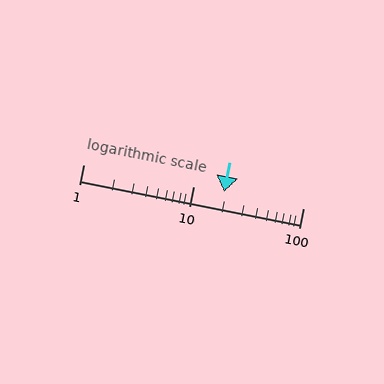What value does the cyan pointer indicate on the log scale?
The pointer indicates approximately 19.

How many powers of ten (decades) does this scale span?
The scale spans 2 decades, from 1 to 100.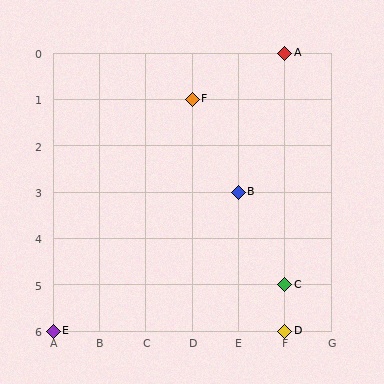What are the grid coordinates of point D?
Point D is at grid coordinates (F, 6).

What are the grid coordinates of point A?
Point A is at grid coordinates (F, 0).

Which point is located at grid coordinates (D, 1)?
Point F is at (D, 1).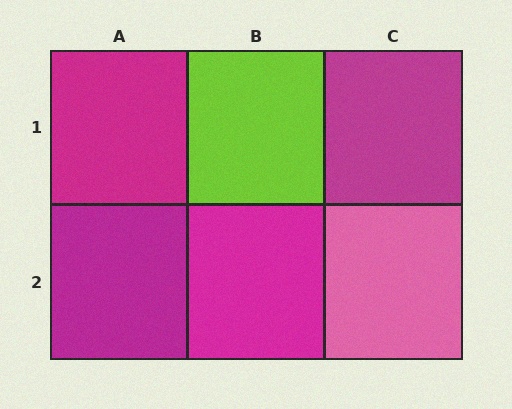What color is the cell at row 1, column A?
Magenta.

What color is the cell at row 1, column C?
Magenta.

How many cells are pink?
1 cell is pink.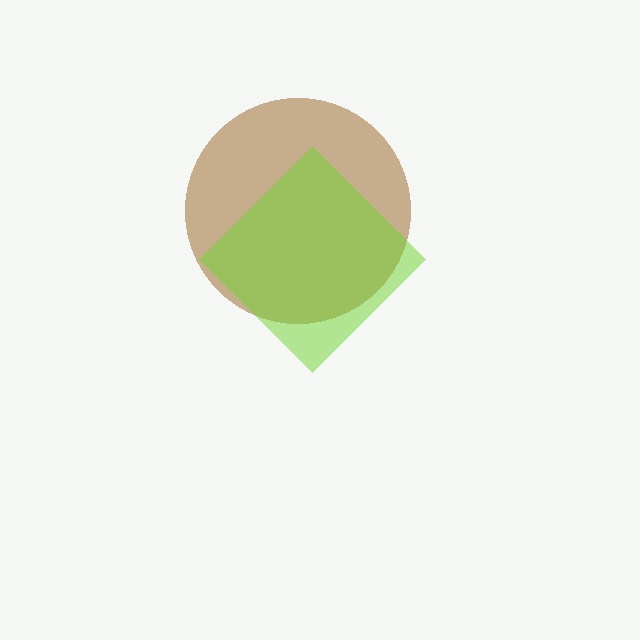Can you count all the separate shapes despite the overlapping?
Yes, there are 2 separate shapes.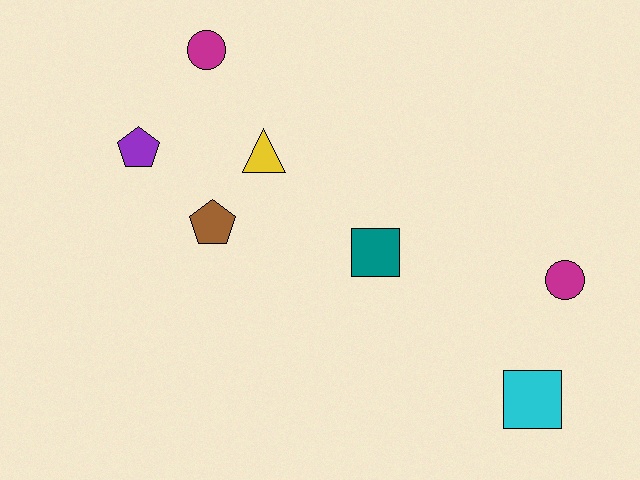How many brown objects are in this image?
There is 1 brown object.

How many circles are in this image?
There are 2 circles.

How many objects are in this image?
There are 7 objects.